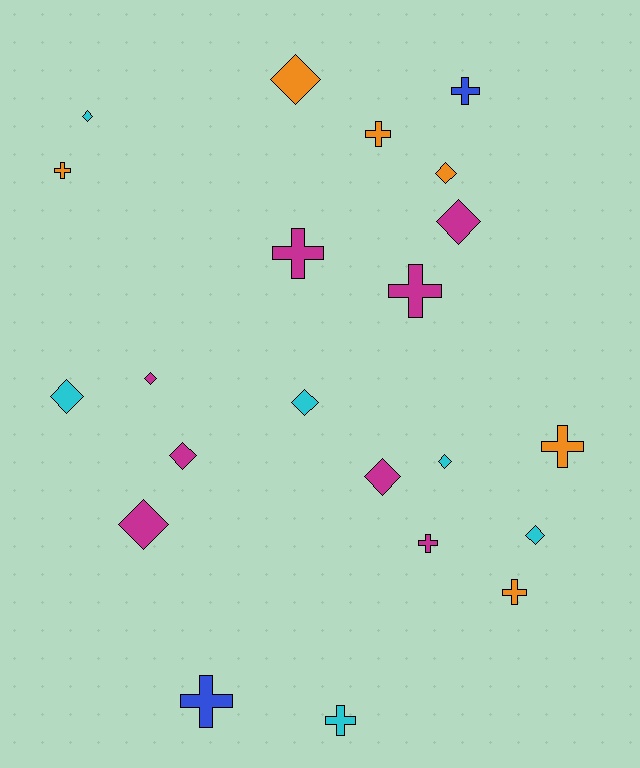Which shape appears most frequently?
Diamond, with 12 objects.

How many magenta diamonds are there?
There are 5 magenta diamonds.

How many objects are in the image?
There are 22 objects.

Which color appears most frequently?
Magenta, with 8 objects.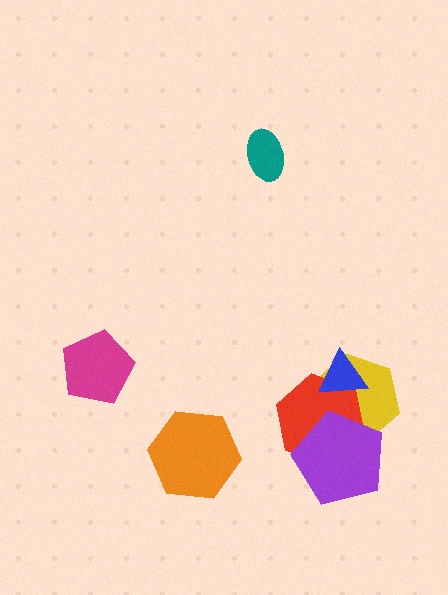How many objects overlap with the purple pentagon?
2 objects overlap with the purple pentagon.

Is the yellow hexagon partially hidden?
Yes, it is partially covered by another shape.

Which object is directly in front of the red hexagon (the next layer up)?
The blue triangle is directly in front of the red hexagon.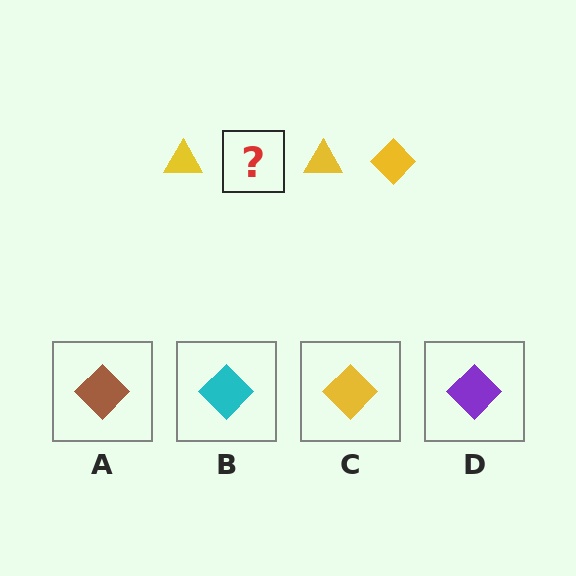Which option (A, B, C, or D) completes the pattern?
C.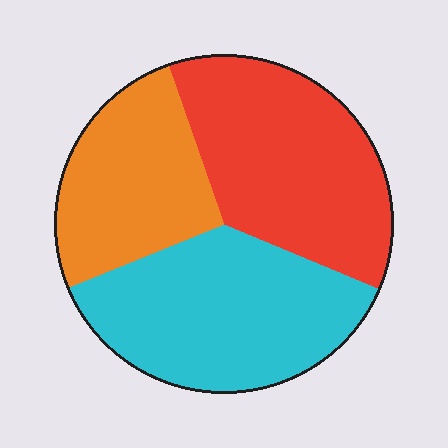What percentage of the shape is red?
Red takes up about three eighths (3/8) of the shape.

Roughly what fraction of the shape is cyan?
Cyan covers 37% of the shape.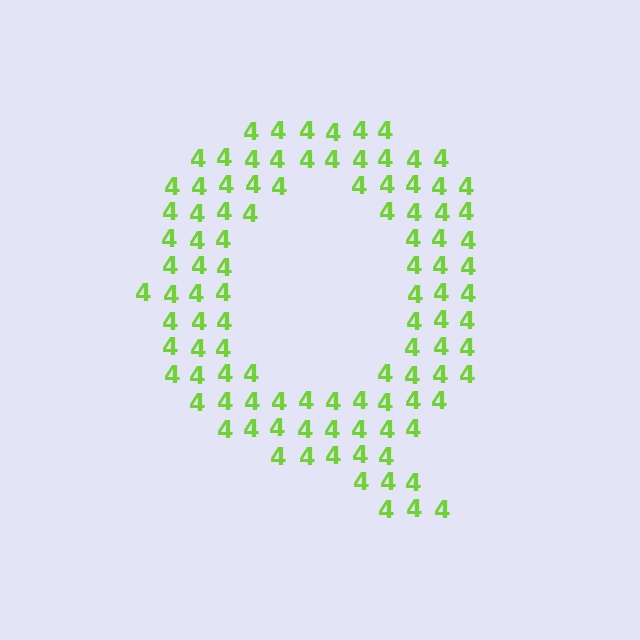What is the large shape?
The large shape is the letter Q.